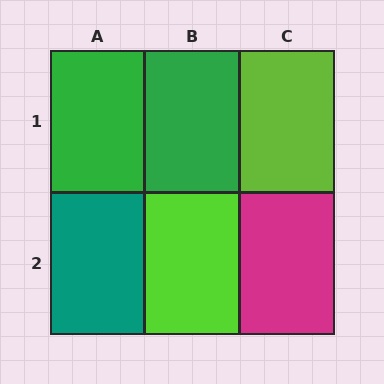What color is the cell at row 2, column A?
Teal.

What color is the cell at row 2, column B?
Lime.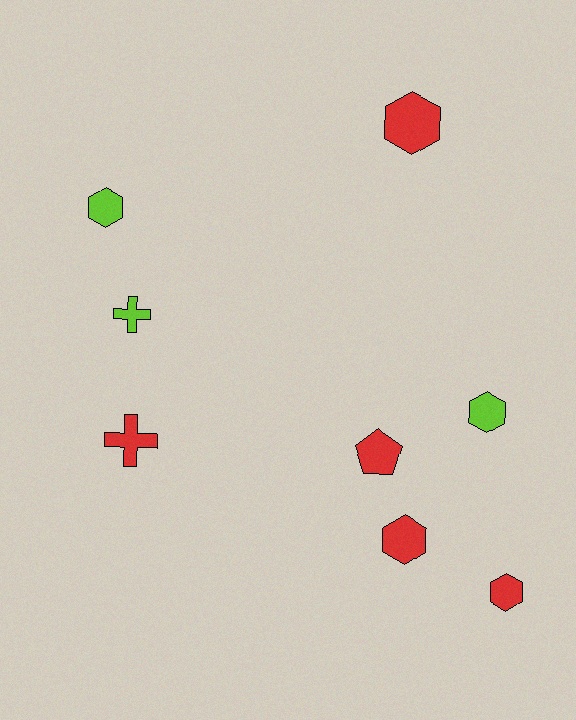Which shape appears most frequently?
Hexagon, with 5 objects.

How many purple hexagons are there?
There are no purple hexagons.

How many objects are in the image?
There are 8 objects.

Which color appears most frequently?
Red, with 5 objects.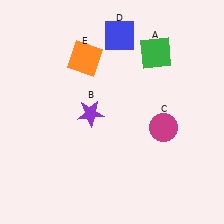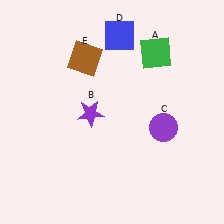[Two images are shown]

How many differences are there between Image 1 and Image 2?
There are 2 differences between the two images.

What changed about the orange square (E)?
In Image 1, E is orange. In Image 2, it changed to brown.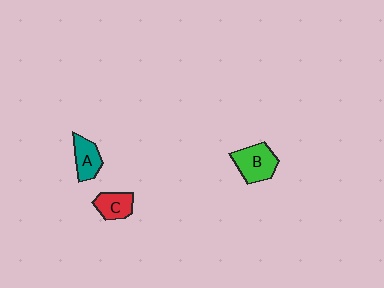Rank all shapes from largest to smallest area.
From largest to smallest: B (green), A (teal), C (red).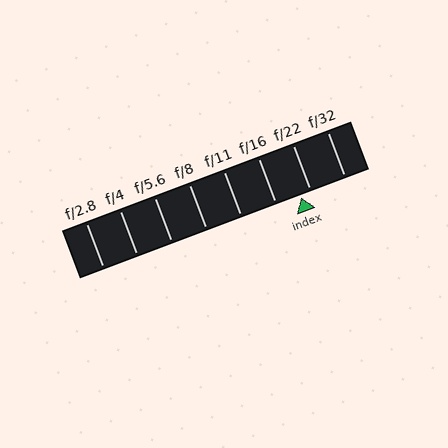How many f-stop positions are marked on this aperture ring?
There are 8 f-stop positions marked.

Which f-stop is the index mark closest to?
The index mark is closest to f/22.